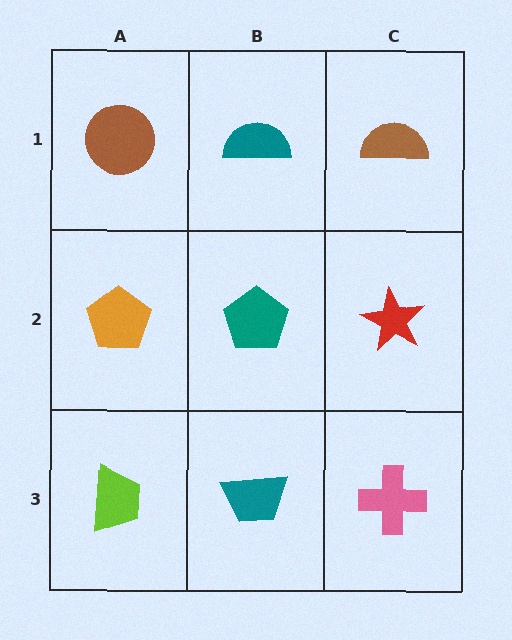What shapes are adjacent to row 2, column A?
A brown circle (row 1, column A), a lime trapezoid (row 3, column A), a teal pentagon (row 2, column B).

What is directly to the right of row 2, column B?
A red star.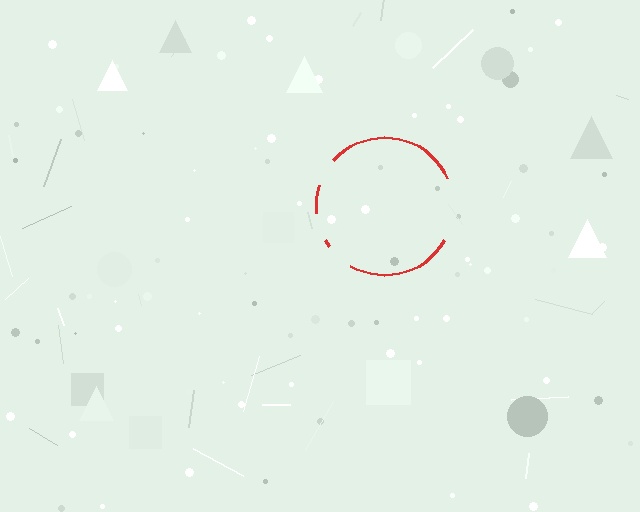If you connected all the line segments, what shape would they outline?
They would outline a circle.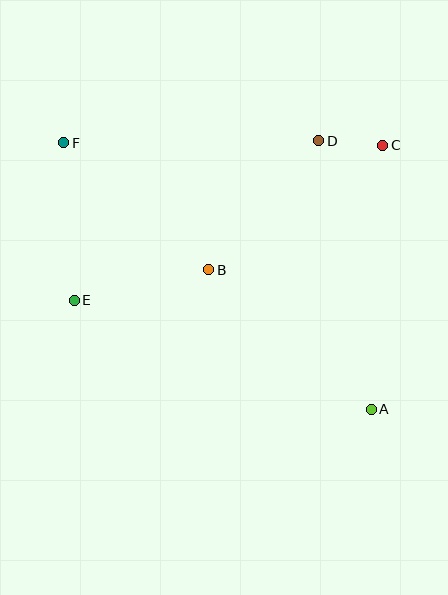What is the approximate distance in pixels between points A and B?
The distance between A and B is approximately 214 pixels.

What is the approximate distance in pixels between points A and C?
The distance between A and C is approximately 265 pixels.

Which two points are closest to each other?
Points C and D are closest to each other.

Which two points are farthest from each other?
Points A and F are farthest from each other.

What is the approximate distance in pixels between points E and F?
The distance between E and F is approximately 158 pixels.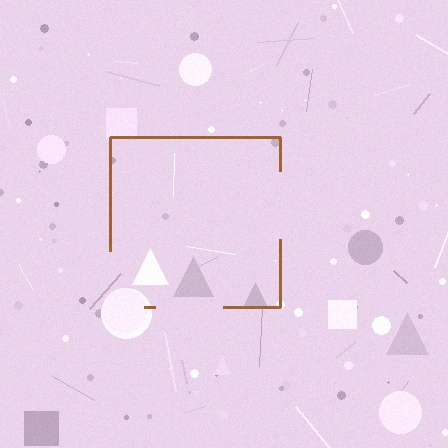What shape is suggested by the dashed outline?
The dashed outline suggests a square.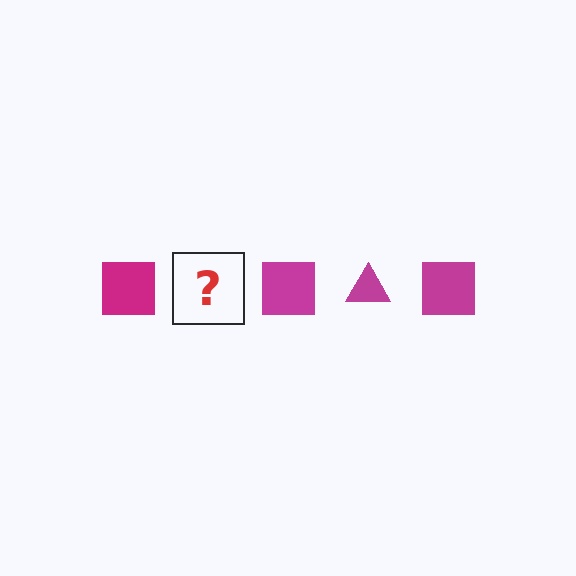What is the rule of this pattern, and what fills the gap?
The rule is that the pattern cycles through square, triangle shapes in magenta. The gap should be filled with a magenta triangle.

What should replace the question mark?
The question mark should be replaced with a magenta triangle.